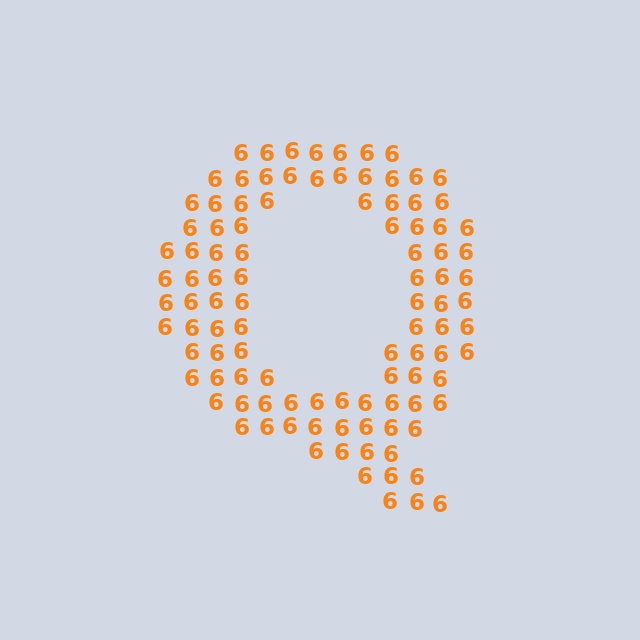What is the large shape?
The large shape is the letter Q.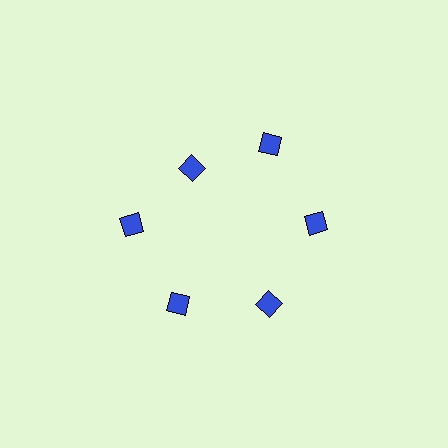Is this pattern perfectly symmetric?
No. The 6 blue diamonds are arranged in a ring, but one element near the 11 o'clock position is pulled inward toward the center, breaking the 6-fold rotational symmetry.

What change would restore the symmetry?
The symmetry would be restored by moving it outward, back onto the ring so that all 6 diamonds sit at equal angles and equal distance from the center.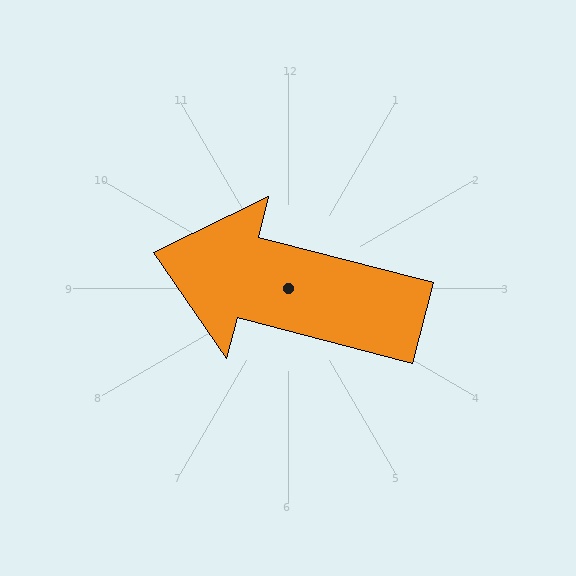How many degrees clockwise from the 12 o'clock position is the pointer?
Approximately 285 degrees.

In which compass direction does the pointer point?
West.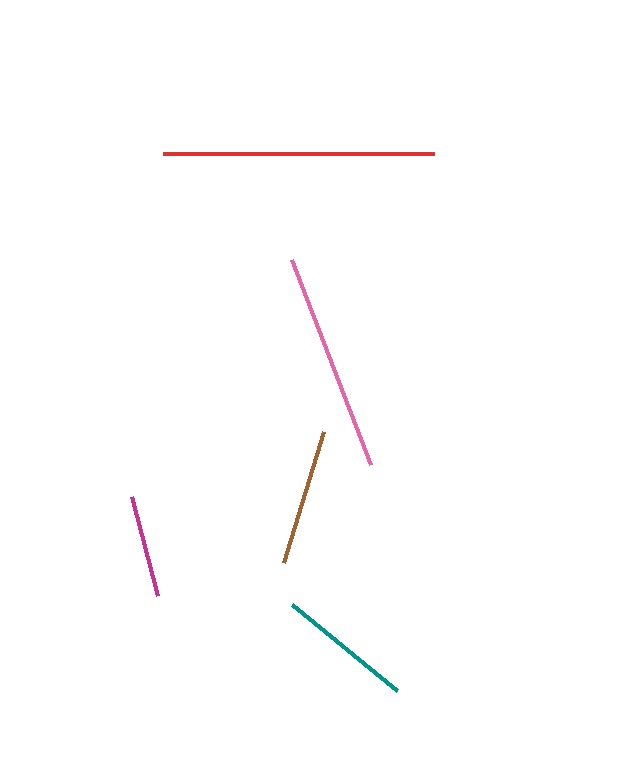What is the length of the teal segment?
The teal segment is approximately 136 pixels long.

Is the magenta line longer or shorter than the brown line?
The brown line is longer than the magenta line.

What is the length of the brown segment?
The brown segment is approximately 138 pixels long.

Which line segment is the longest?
The red line is the longest at approximately 271 pixels.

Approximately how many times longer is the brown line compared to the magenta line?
The brown line is approximately 1.3 times the length of the magenta line.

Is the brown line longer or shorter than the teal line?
The brown line is longer than the teal line.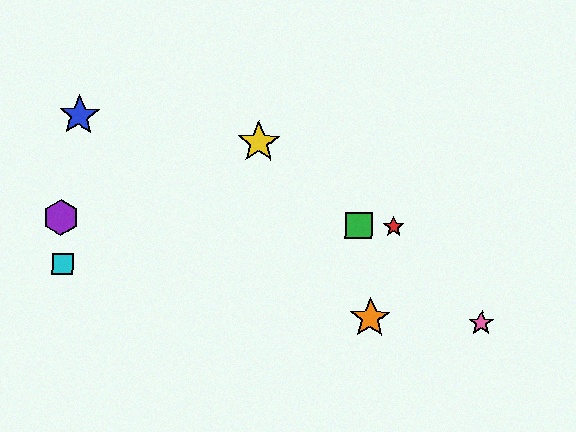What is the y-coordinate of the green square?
The green square is at y≈226.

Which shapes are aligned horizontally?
The red star, the green square, the purple hexagon are aligned horizontally.